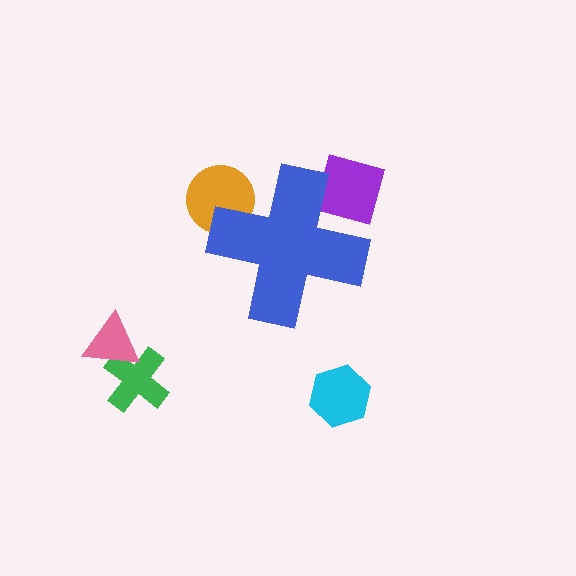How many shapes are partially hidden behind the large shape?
3 shapes are partially hidden.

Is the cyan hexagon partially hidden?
No, the cyan hexagon is fully visible.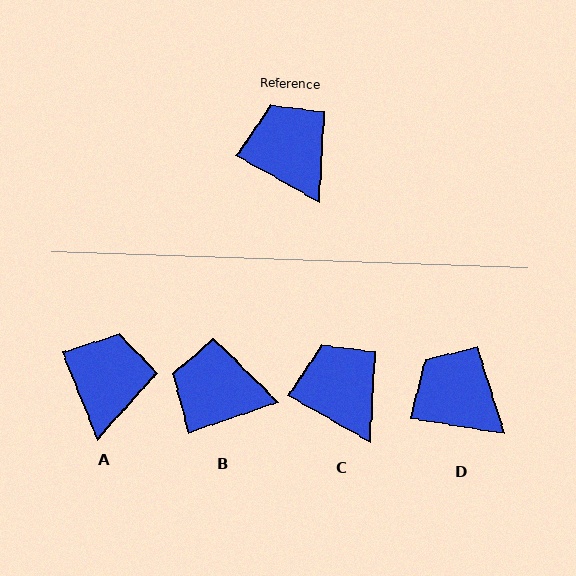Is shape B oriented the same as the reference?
No, it is off by about 48 degrees.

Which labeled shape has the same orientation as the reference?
C.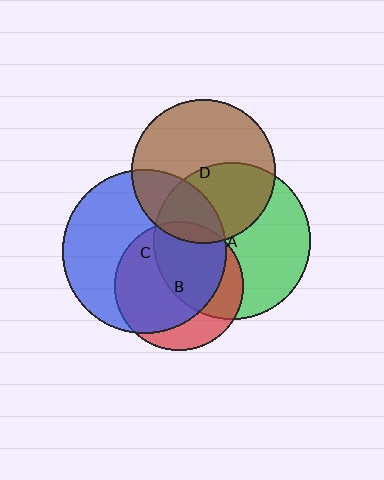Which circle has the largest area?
Circle C (blue).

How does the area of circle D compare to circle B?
Approximately 1.3 times.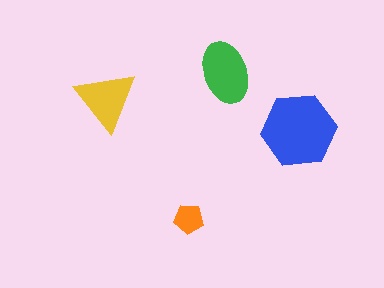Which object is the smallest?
The orange pentagon.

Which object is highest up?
The green ellipse is topmost.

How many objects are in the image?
There are 4 objects in the image.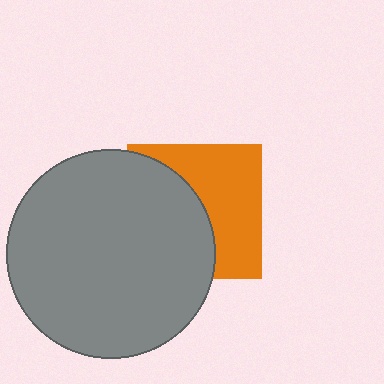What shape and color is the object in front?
The object in front is a gray circle.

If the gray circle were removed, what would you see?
You would see the complete orange square.